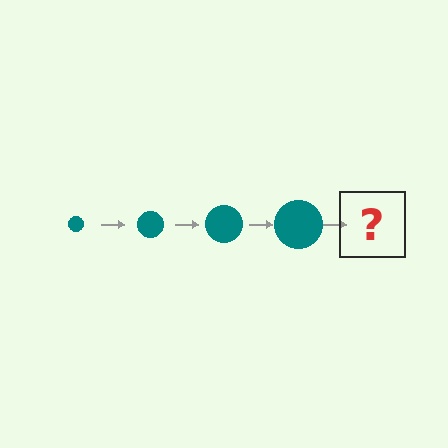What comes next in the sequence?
The next element should be a teal circle, larger than the previous one.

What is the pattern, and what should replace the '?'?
The pattern is that the circle gets progressively larger each step. The '?' should be a teal circle, larger than the previous one.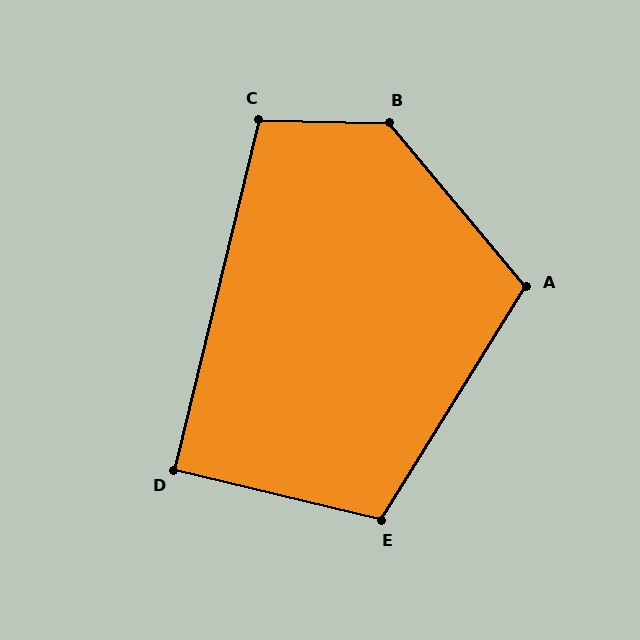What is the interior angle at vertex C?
Approximately 102 degrees (obtuse).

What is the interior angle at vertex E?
Approximately 108 degrees (obtuse).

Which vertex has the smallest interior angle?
D, at approximately 90 degrees.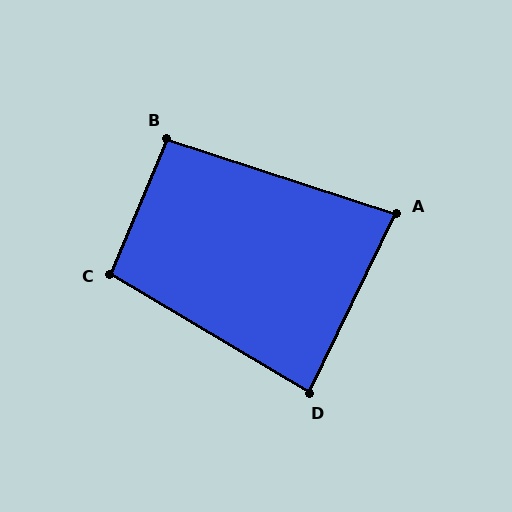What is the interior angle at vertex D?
Approximately 85 degrees (approximately right).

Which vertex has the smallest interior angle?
A, at approximately 82 degrees.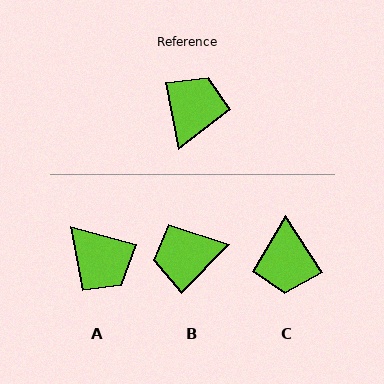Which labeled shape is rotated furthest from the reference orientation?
C, about 158 degrees away.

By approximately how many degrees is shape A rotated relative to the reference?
Approximately 116 degrees clockwise.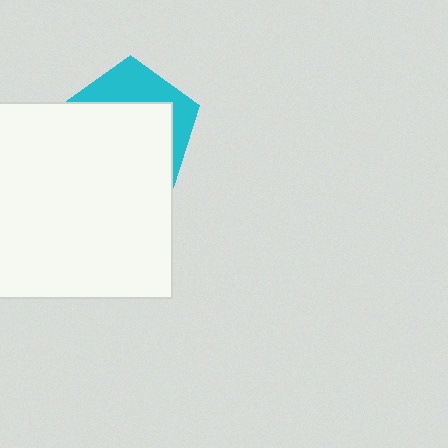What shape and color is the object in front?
The object in front is a white rectangle.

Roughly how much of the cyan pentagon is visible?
A small part of it is visible (roughly 33%).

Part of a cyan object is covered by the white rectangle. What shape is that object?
It is a pentagon.